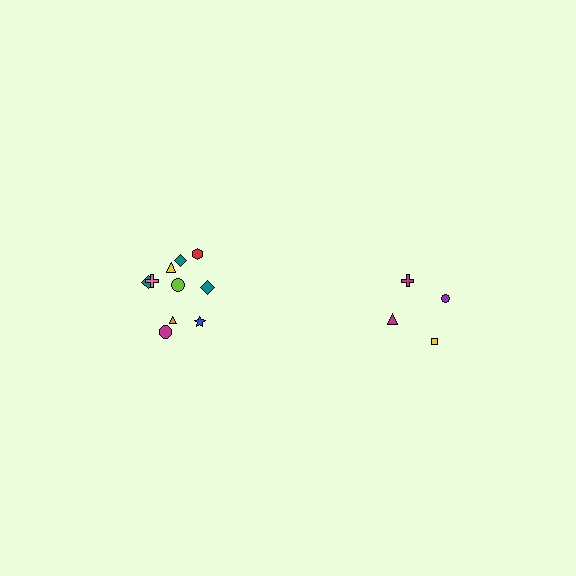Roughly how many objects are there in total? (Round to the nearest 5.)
Roughly 15 objects in total.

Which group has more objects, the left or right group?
The left group.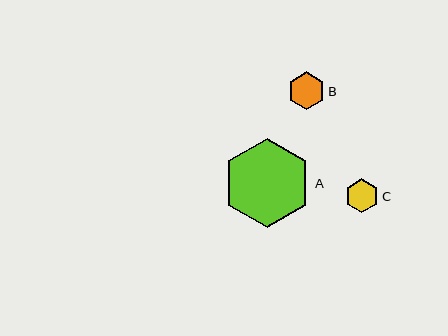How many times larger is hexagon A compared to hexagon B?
Hexagon A is approximately 2.4 times the size of hexagon B.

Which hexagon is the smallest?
Hexagon C is the smallest with a size of approximately 34 pixels.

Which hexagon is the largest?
Hexagon A is the largest with a size of approximately 89 pixels.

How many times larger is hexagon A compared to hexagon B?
Hexagon A is approximately 2.4 times the size of hexagon B.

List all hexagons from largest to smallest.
From largest to smallest: A, B, C.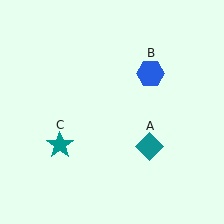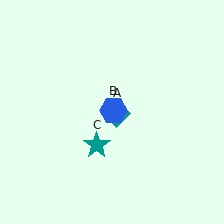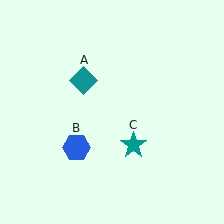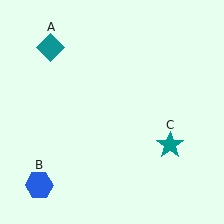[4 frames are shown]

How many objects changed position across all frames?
3 objects changed position: teal diamond (object A), blue hexagon (object B), teal star (object C).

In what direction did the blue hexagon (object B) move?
The blue hexagon (object B) moved down and to the left.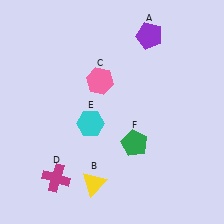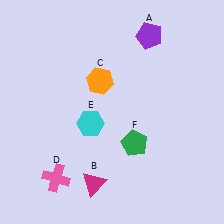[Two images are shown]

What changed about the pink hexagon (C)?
In Image 1, C is pink. In Image 2, it changed to orange.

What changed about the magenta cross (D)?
In Image 1, D is magenta. In Image 2, it changed to pink.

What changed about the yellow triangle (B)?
In Image 1, B is yellow. In Image 2, it changed to magenta.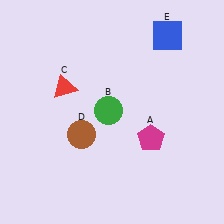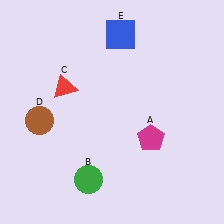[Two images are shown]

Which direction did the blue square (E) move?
The blue square (E) moved left.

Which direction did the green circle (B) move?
The green circle (B) moved down.